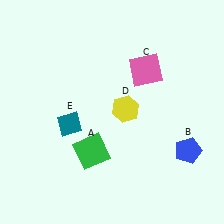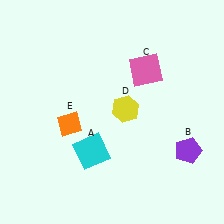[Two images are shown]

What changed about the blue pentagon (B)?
In Image 1, B is blue. In Image 2, it changed to purple.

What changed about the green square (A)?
In Image 1, A is green. In Image 2, it changed to cyan.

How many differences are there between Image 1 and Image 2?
There are 3 differences between the two images.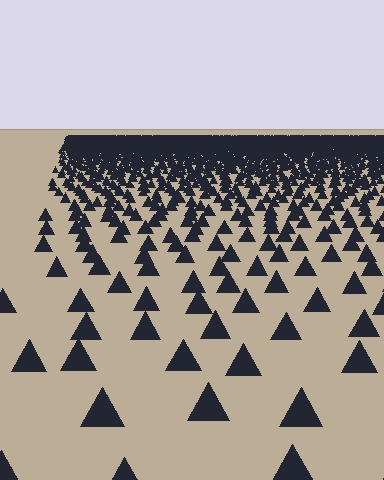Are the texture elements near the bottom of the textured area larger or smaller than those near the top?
Larger. Near the bottom, elements are closer to the viewer and appear at a bigger on-screen size.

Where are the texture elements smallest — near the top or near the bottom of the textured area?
Near the top.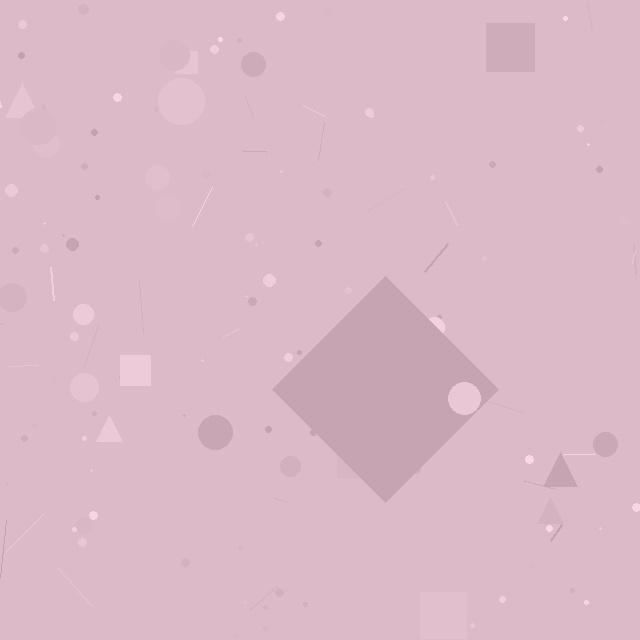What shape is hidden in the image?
A diamond is hidden in the image.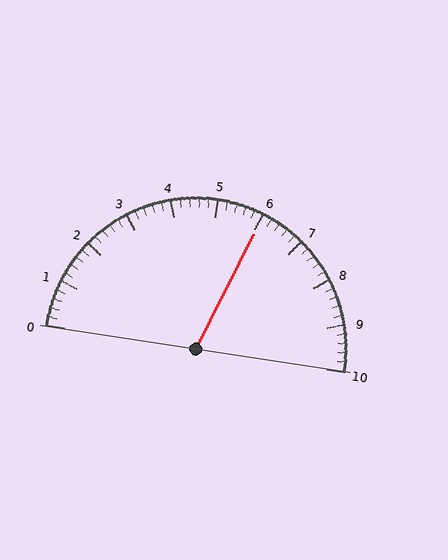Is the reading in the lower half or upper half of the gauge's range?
The reading is in the upper half of the range (0 to 10).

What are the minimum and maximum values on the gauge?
The gauge ranges from 0 to 10.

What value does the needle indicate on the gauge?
The needle indicates approximately 6.0.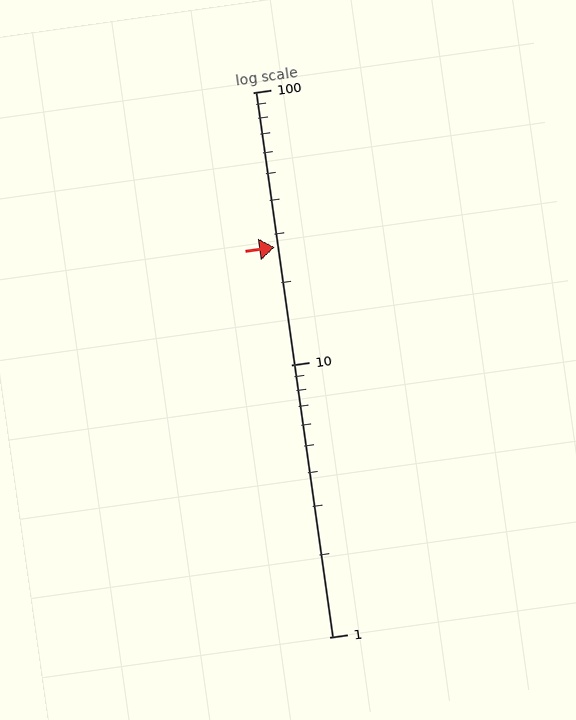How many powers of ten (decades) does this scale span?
The scale spans 2 decades, from 1 to 100.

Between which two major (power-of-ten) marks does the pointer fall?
The pointer is between 10 and 100.